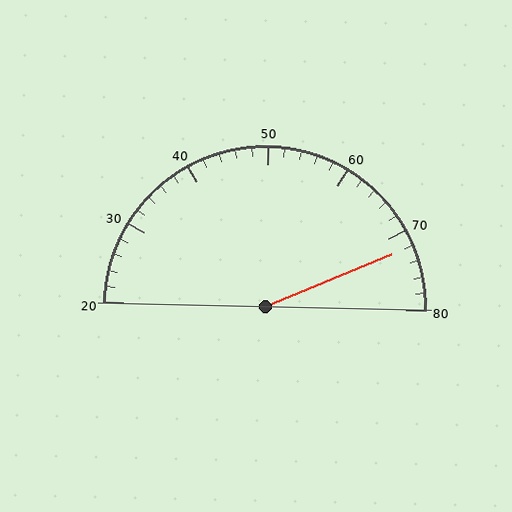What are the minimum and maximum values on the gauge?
The gauge ranges from 20 to 80.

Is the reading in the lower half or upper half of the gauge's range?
The reading is in the upper half of the range (20 to 80).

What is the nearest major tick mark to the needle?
The nearest major tick mark is 70.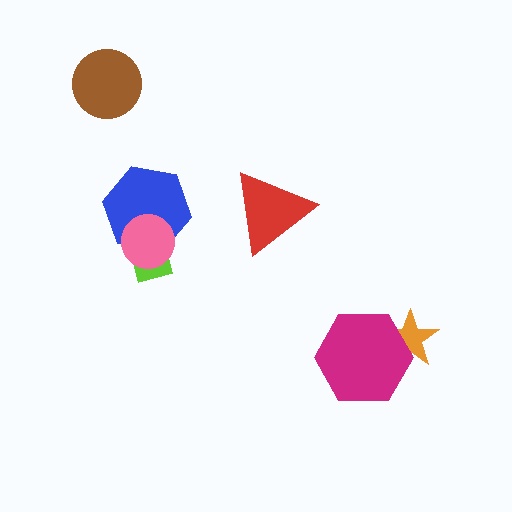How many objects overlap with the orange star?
1 object overlaps with the orange star.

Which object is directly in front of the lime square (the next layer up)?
The blue hexagon is directly in front of the lime square.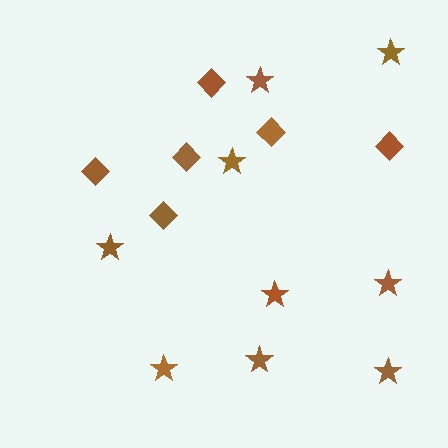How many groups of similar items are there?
There are 2 groups: one group of stars (9) and one group of diamonds (6).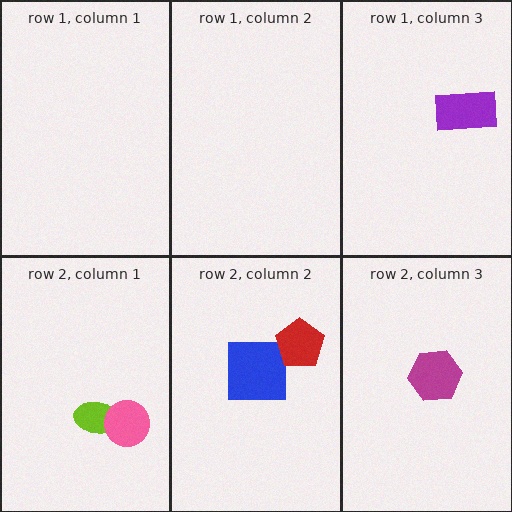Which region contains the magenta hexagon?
The row 2, column 3 region.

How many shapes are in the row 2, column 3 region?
1.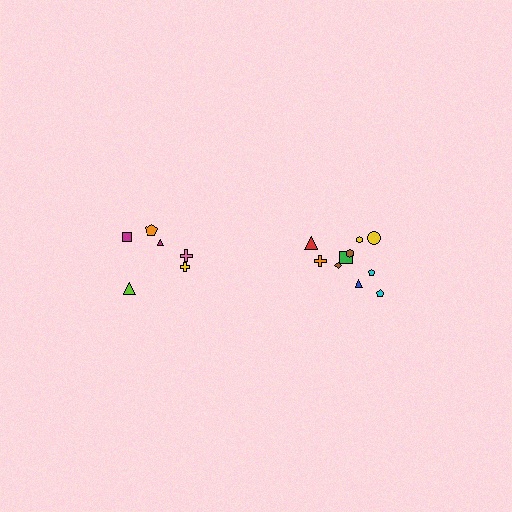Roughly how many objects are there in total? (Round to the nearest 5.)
Roughly 15 objects in total.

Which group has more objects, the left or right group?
The right group.